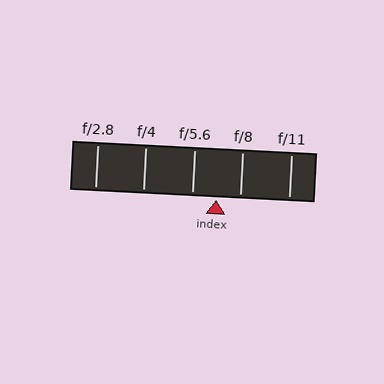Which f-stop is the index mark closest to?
The index mark is closest to f/8.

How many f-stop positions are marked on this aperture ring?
There are 5 f-stop positions marked.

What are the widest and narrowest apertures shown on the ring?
The widest aperture shown is f/2.8 and the narrowest is f/11.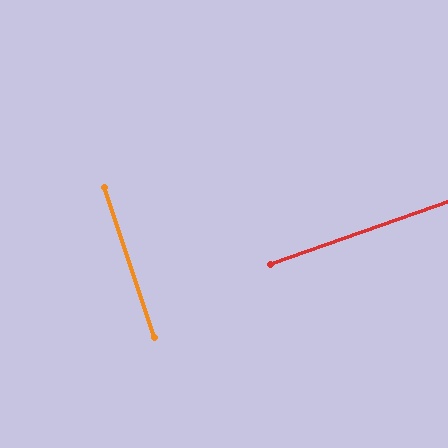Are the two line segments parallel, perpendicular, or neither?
Perpendicular — they meet at approximately 89°.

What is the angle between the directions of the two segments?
Approximately 89 degrees.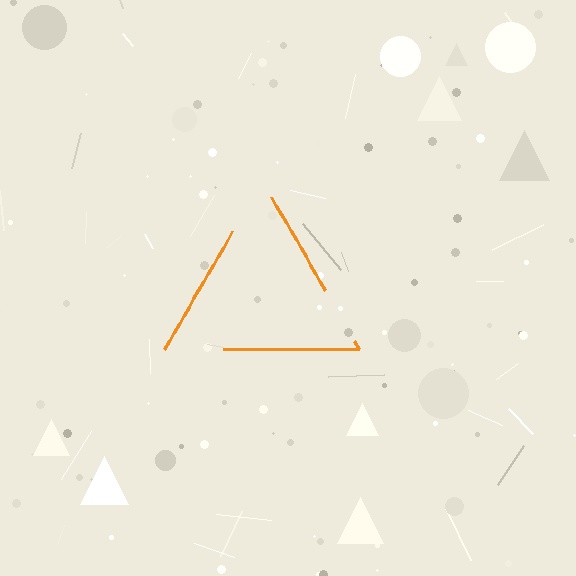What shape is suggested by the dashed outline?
The dashed outline suggests a triangle.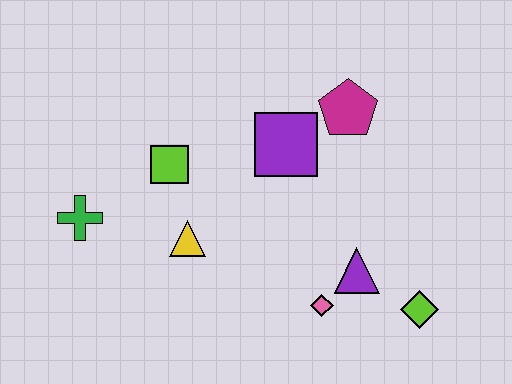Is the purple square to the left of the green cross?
No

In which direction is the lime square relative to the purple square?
The lime square is to the left of the purple square.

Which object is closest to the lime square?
The yellow triangle is closest to the lime square.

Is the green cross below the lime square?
Yes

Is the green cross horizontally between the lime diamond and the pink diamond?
No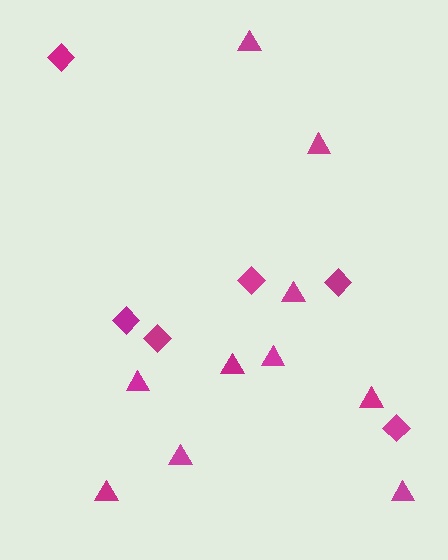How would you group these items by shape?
There are 2 groups: one group of triangles (10) and one group of diamonds (6).